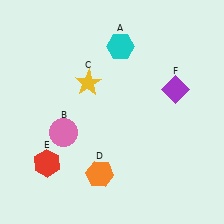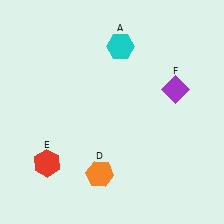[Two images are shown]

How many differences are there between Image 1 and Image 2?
There are 2 differences between the two images.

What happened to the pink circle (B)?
The pink circle (B) was removed in Image 2. It was in the bottom-left area of Image 1.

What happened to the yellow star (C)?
The yellow star (C) was removed in Image 2. It was in the top-left area of Image 1.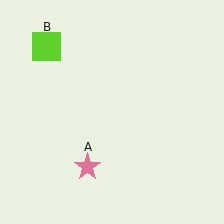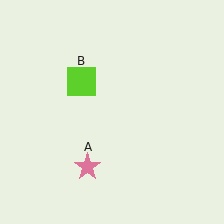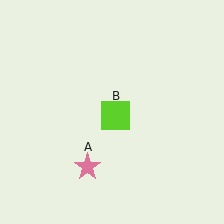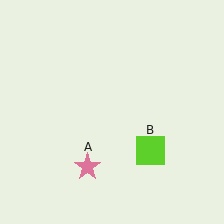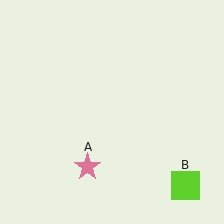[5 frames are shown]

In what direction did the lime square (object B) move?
The lime square (object B) moved down and to the right.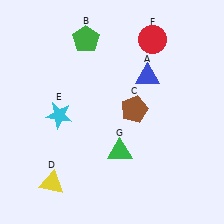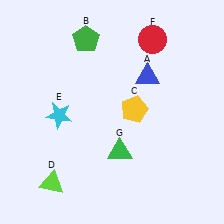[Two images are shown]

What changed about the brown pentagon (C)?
In Image 1, C is brown. In Image 2, it changed to yellow.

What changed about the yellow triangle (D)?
In Image 1, D is yellow. In Image 2, it changed to lime.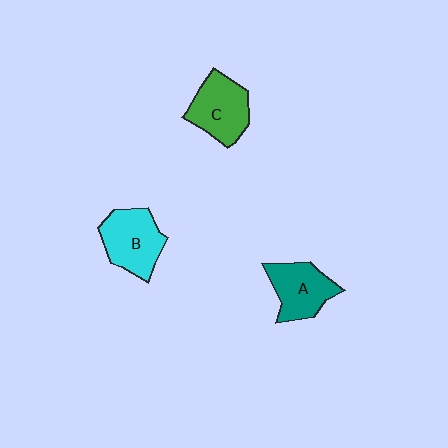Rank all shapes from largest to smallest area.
From largest to smallest: B (cyan), C (green), A (teal).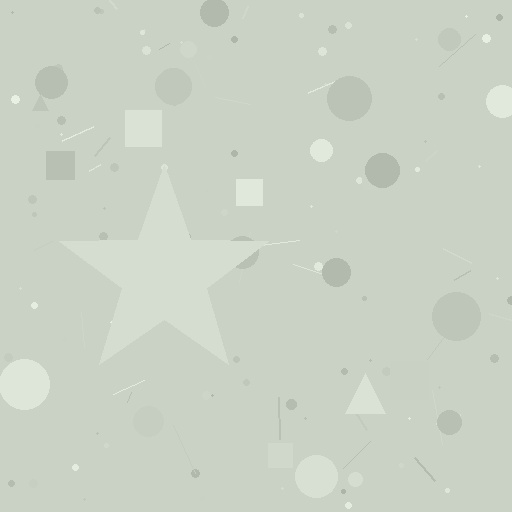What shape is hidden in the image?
A star is hidden in the image.